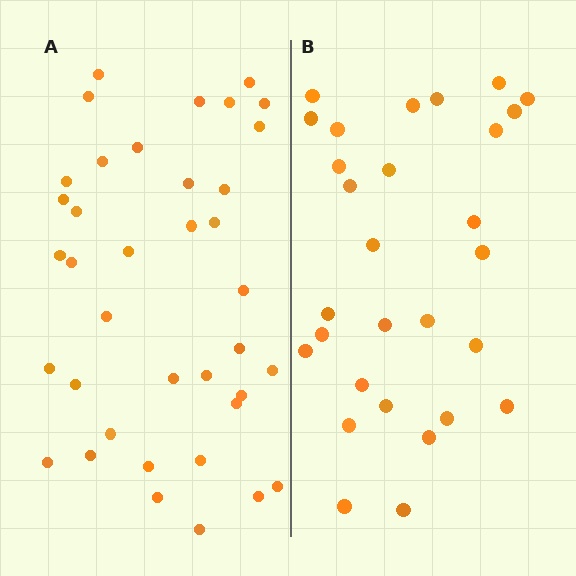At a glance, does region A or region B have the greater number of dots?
Region A (the left region) has more dots.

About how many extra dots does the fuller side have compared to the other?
Region A has roughly 8 or so more dots than region B.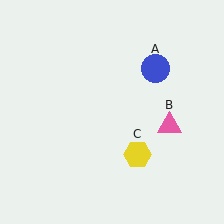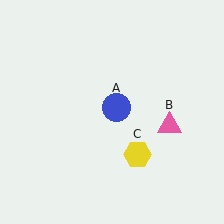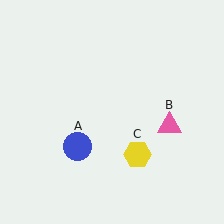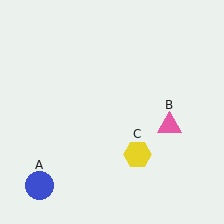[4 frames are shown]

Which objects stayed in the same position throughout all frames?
Pink triangle (object B) and yellow hexagon (object C) remained stationary.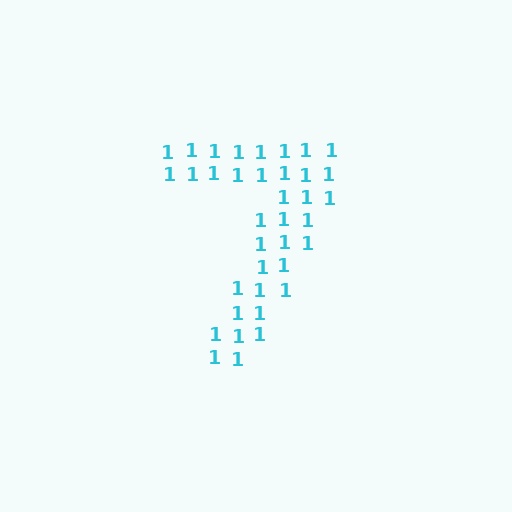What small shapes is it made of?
It is made of small digit 1's.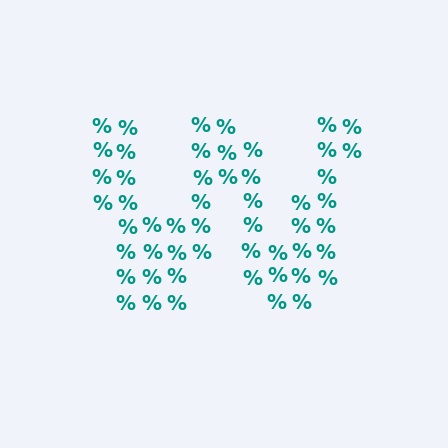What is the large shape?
The large shape is the letter W.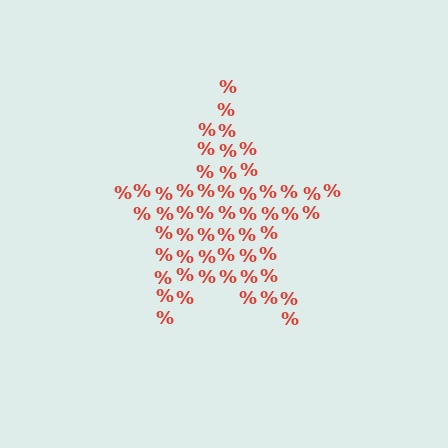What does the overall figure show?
The overall figure shows a star.